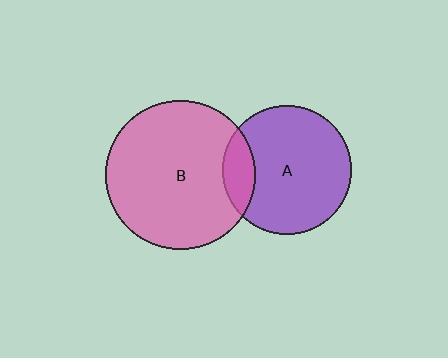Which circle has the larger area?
Circle B (pink).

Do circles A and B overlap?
Yes.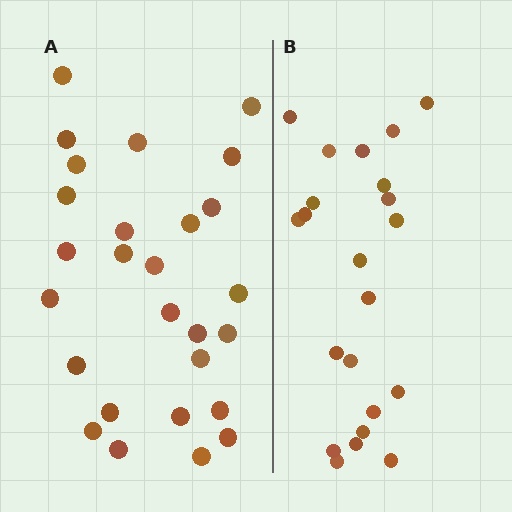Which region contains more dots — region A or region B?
Region A (the left region) has more dots.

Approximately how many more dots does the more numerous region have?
Region A has about 5 more dots than region B.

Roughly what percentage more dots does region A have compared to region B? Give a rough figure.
About 25% more.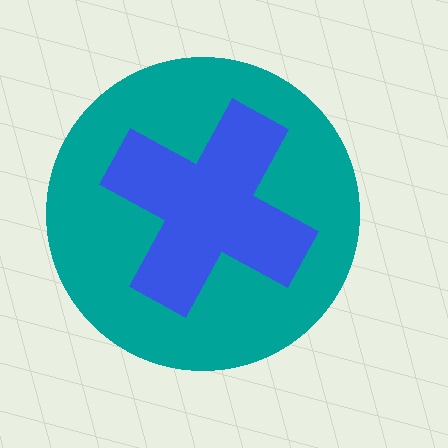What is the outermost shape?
The teal circle.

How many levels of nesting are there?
2.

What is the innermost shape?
The blue cross.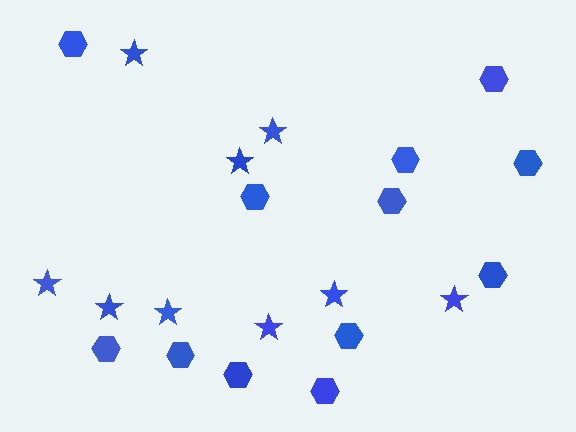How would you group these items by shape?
There are 2 groups: one group of hexagons (12) and one group of stars (9).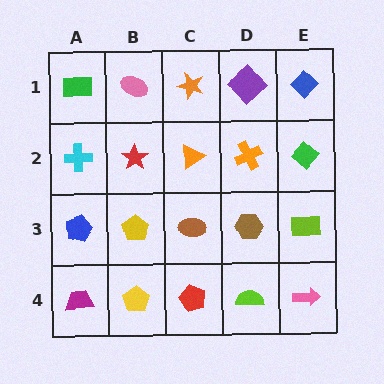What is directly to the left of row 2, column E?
An orange cross.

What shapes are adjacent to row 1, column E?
A green diamond (row 2, column E), a purple diamond (row 1, column D).